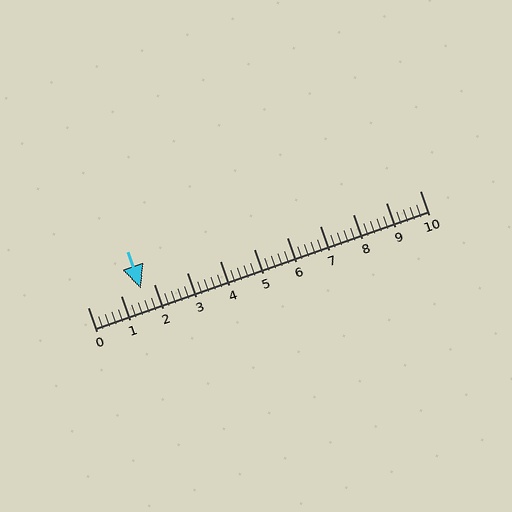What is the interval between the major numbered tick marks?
The major tick marks are spaced 1 units apart.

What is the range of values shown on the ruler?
The ruler shows values from 0 to 10.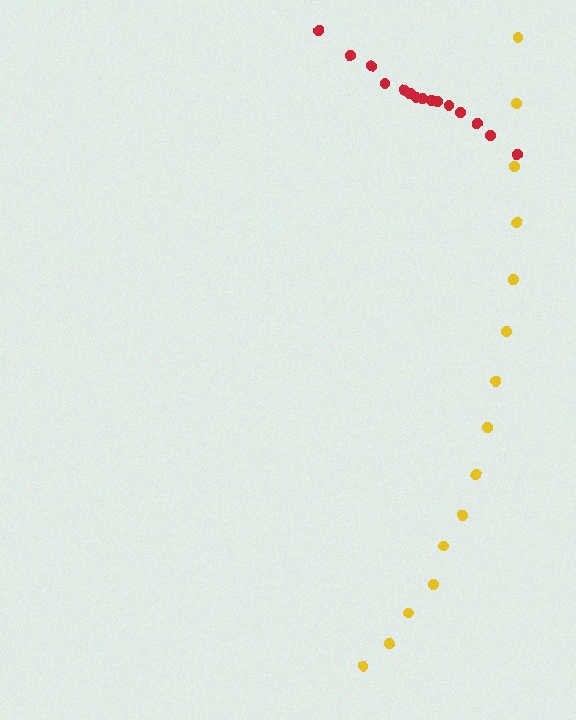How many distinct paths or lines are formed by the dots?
There are 2 distinct paths.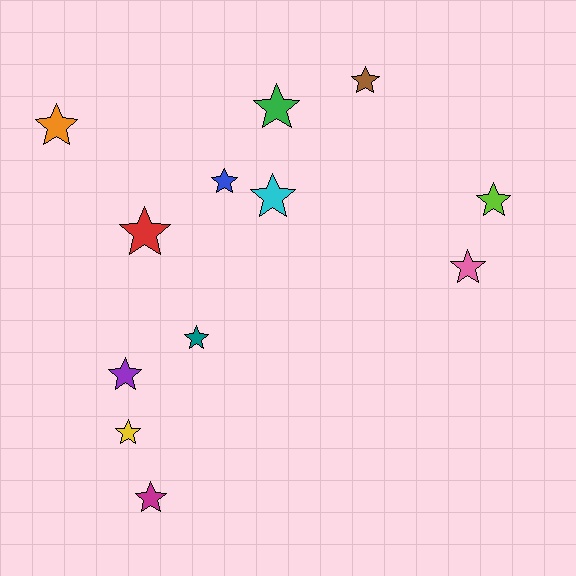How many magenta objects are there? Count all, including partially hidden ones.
There is 1 magenta object.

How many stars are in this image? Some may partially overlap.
There are 12 stars.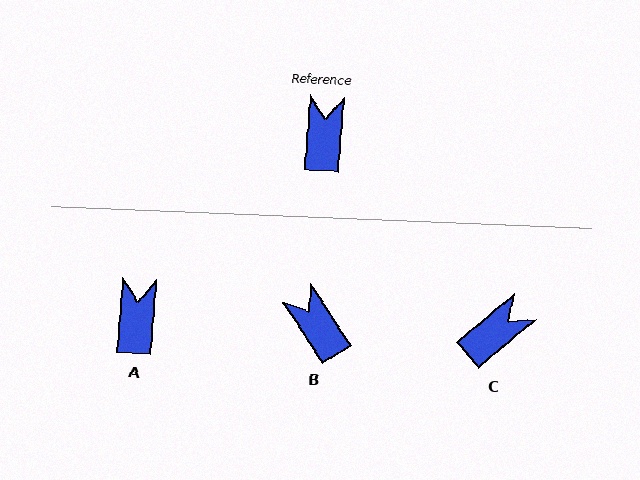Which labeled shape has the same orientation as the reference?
A.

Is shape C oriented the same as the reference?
No, it is off by about 46 degrees.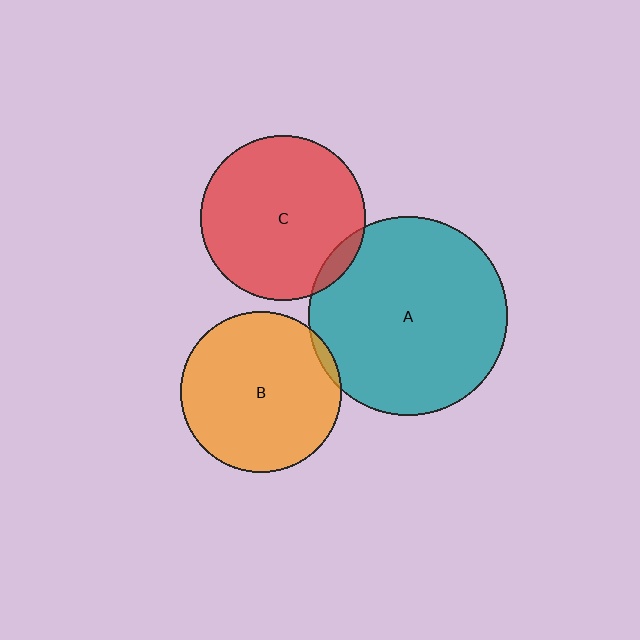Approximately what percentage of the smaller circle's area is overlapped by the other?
Approximately 5%.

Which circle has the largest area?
Circle A (teal).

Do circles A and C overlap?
Yes.